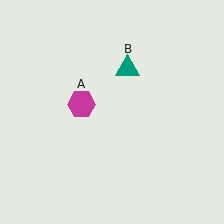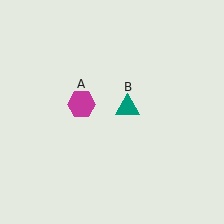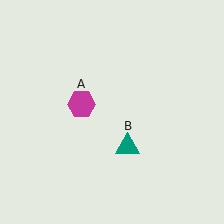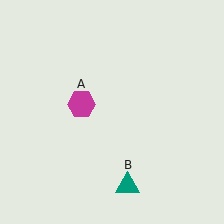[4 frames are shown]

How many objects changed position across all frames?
1 object changed position: teal triangle (object B).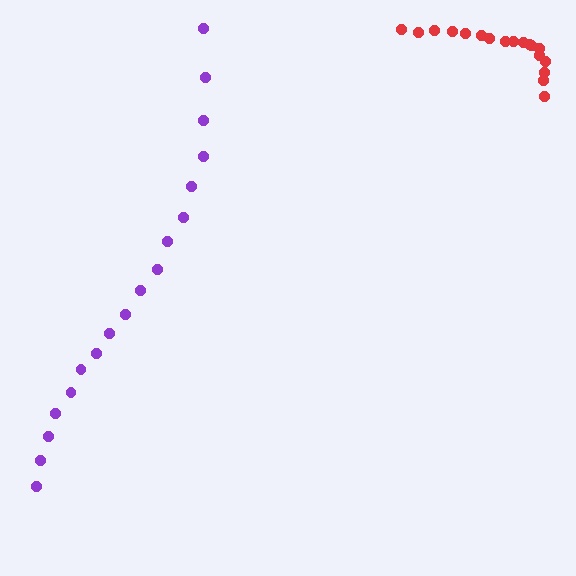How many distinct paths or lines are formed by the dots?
There are 2 distinct paths.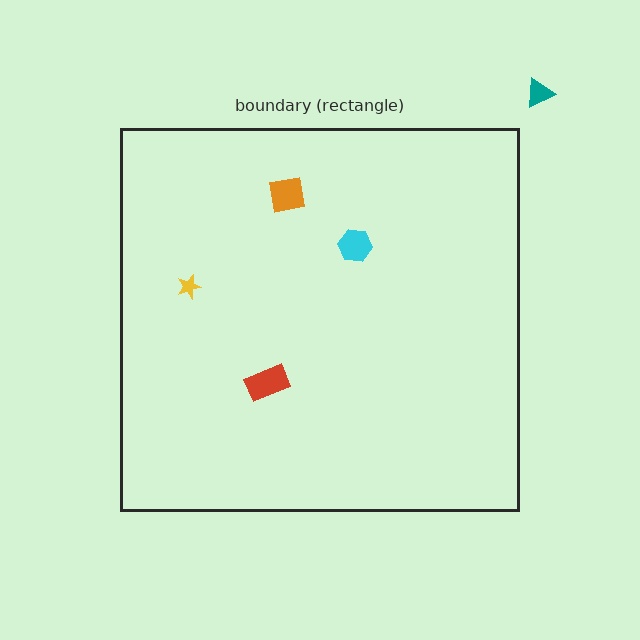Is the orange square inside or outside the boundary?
Inside.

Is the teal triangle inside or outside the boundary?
Outside.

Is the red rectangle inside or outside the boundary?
Inside.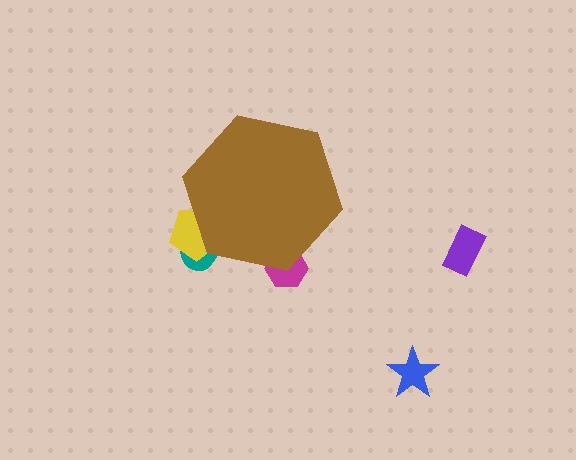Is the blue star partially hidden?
No, the blue star is fully visible.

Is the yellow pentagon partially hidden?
Yes, the yellow pentagon is partially hidden behind the brown hexagon.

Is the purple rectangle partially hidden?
No, the purple rectangle is fully visible.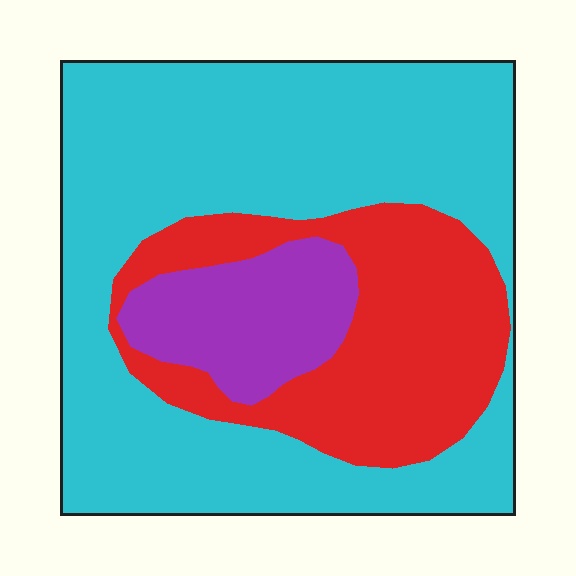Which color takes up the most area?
Cyan, at roughly 60%.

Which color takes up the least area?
Purple, at roughly 15%.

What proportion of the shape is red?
Red takes up between a quarter and a half of the shape.